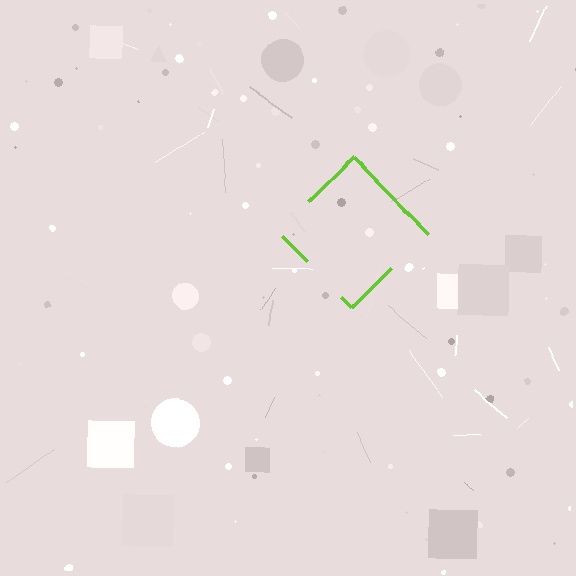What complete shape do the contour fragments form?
The contour fragments form a diamond.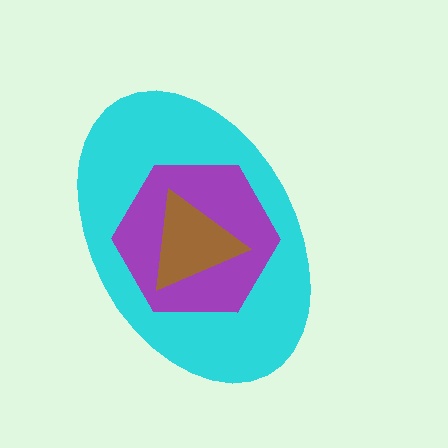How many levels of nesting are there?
3.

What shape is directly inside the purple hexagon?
The brown triangle.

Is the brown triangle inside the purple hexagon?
Yes.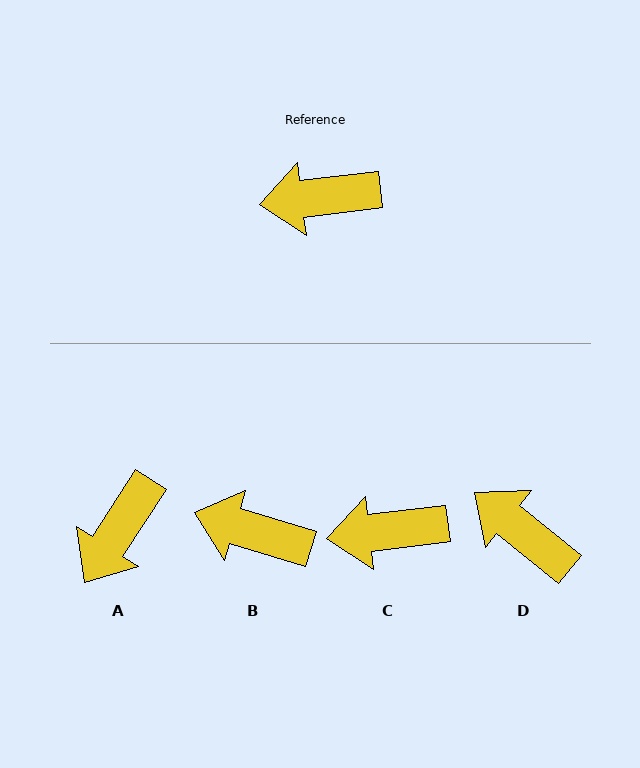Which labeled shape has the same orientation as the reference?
C.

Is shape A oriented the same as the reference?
No, it is off by about 50 degrees.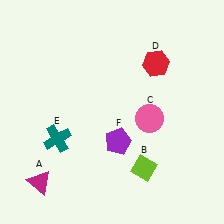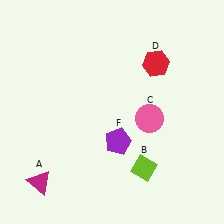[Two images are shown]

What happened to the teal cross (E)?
The teal cross (E) was removed in Image 2. It was in the bottom-left area of Image 1.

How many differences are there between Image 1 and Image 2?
There is 1 difference between the two images.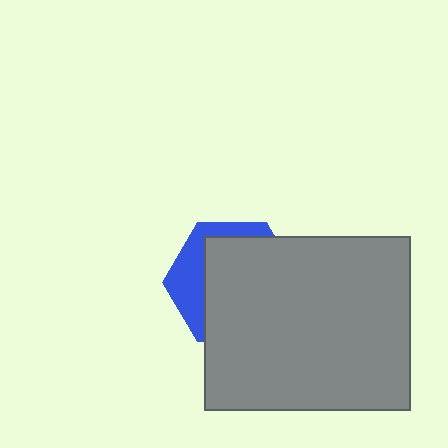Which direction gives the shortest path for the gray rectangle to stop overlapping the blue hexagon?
Moving toward the lower-right gives the shortest separation.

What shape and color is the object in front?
The object in front is a gray rectangle.